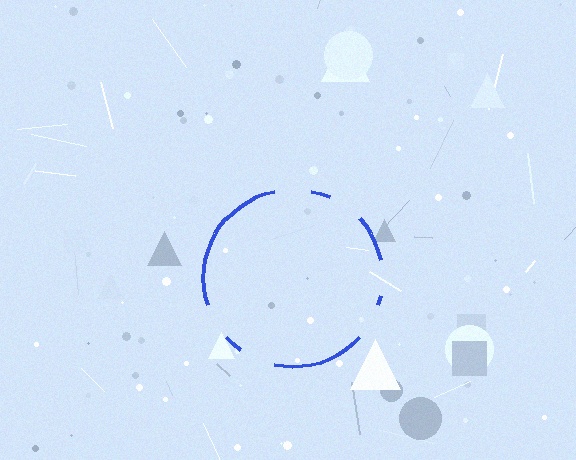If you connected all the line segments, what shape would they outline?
They would outline a circle.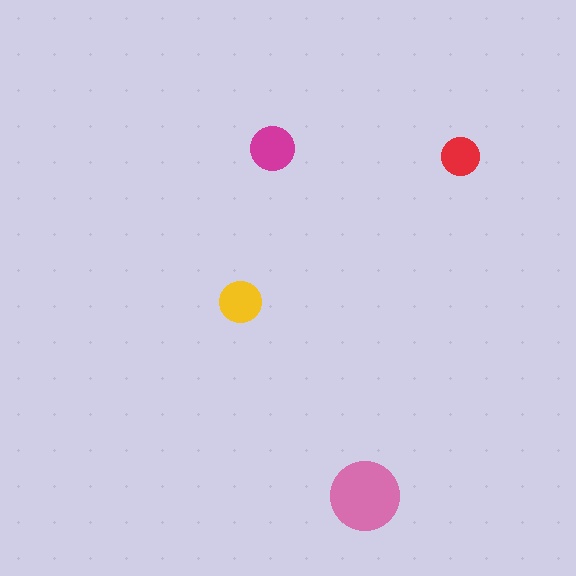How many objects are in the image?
There are 4 objects in the image.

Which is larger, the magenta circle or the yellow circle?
The magenta one.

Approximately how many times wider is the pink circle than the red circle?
About 2 times wider.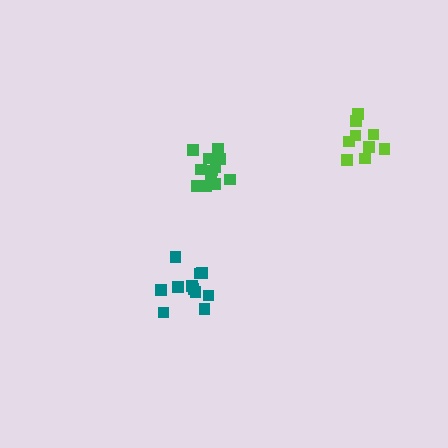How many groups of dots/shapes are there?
There are 3 groups.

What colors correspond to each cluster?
The clusters are colored: teal, green, lime.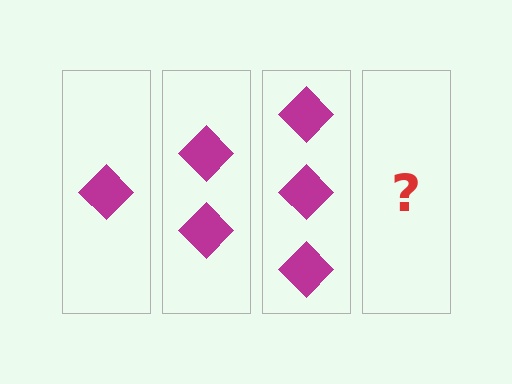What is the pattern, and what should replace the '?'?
The pattern is that each step adds one more diamond. The '?' should be 4 diamonds.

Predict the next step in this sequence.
The next step is 4 diamonds.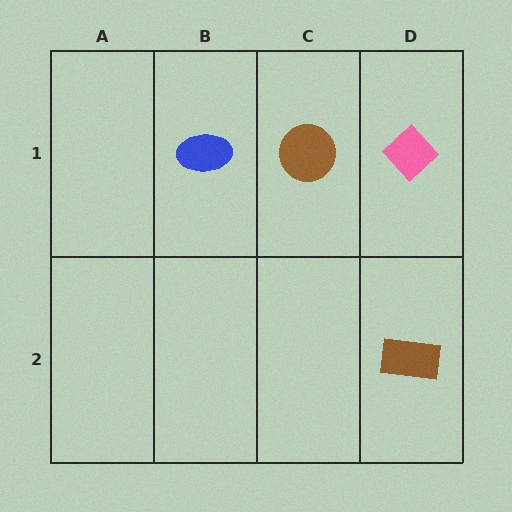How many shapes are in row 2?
1 shape.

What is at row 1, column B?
A blue ellipse.